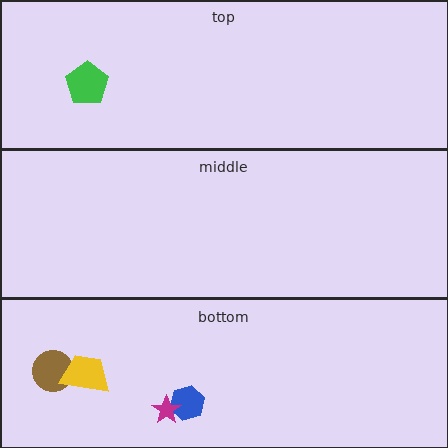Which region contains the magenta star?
The bottom region.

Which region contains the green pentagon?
The top region.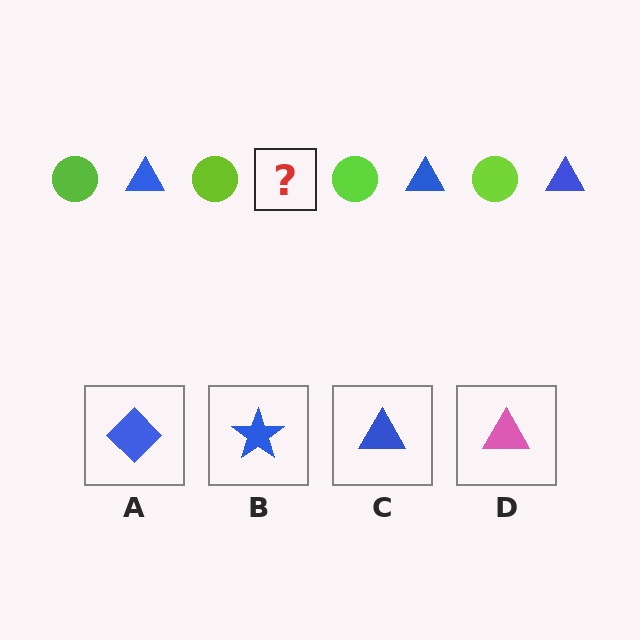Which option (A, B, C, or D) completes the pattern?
C.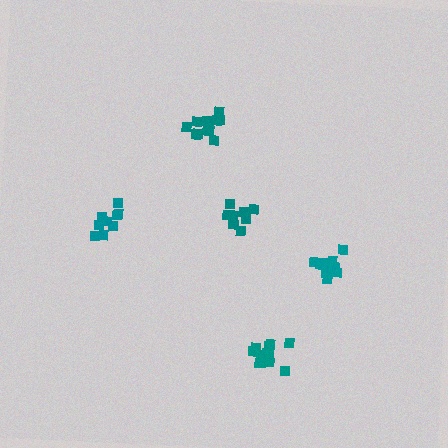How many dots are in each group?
Group 1: 10 dots, Group 2: 9 dots, Group 3: 9 dots, Group 4: 13 dots, Group 5: 13 dots (54 total).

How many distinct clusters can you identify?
There are 5 distinct clusters.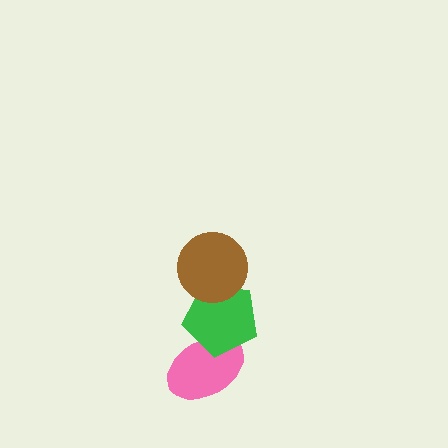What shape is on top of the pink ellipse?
The green pentagon is on top of the pink ellipse.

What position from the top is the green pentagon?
The green pentagon is 2nd from the top.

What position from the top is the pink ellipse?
The pink ellipse is 3rd from the top.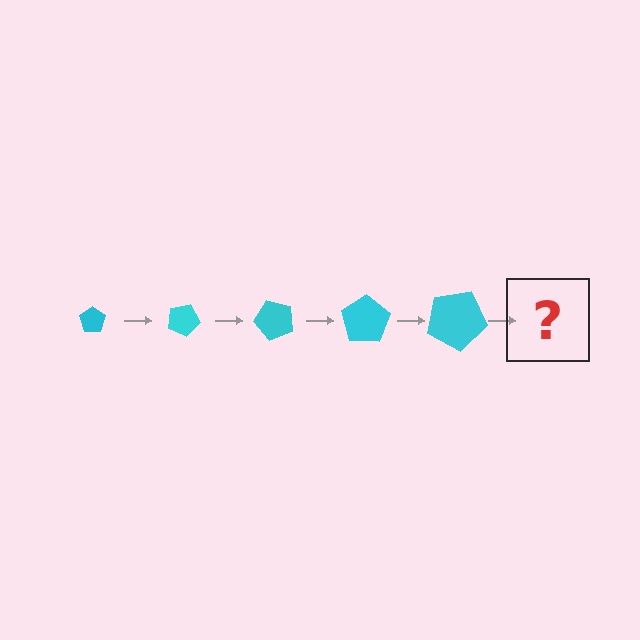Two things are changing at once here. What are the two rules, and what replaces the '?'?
The two rules are that the pentagon grows larger each step and it rotates 25 degrees each step. The '?' should be a pentagon, larger than the previous one and rotated 125 degrees from the start.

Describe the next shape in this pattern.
It should be a pentagon, larger than the previous one and rotated 125 degrees from the start.